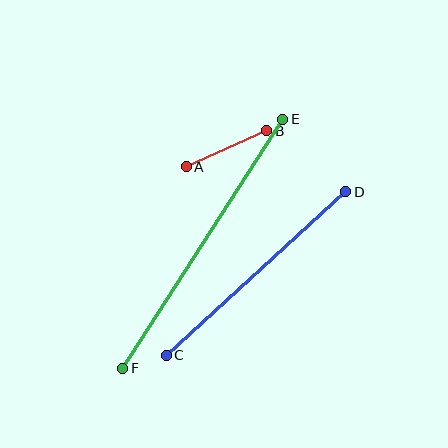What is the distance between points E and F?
The distance is approximately 296 pixels.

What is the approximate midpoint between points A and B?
The midpoint is at approximately (227, 149) pixels.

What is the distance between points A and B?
The distance is approximately 89 pixels.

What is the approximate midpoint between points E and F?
The midpoint is at approximately (203, 244) pixels.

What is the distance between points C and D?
The distance is approximately 243 pixels.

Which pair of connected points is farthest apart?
Points E and F are farthest apart.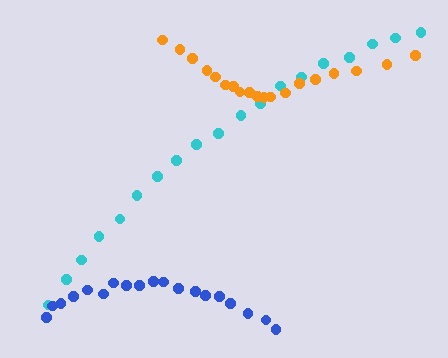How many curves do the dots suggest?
There are 3 distinct paths.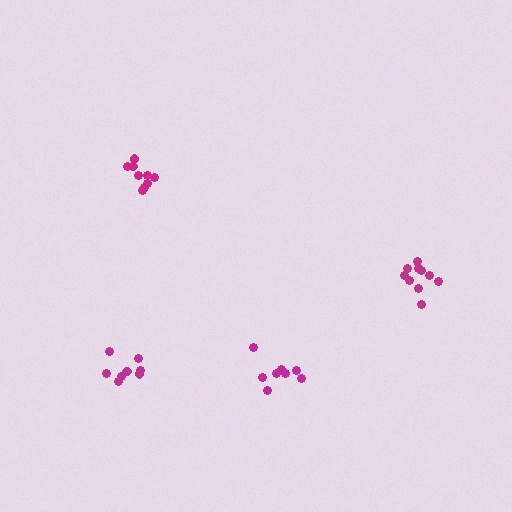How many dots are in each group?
Group 1: 8 dots, Group 2: 10 dots, Group 3: 9 dots, Group 4: 8 dots (35 total).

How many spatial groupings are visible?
There are 4 spatial groupings.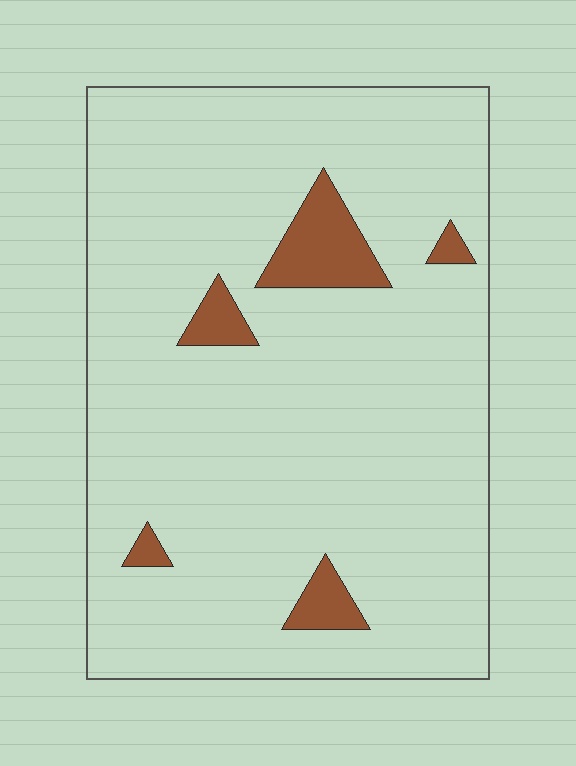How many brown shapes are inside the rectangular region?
5.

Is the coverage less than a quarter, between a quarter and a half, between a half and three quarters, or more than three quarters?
Less than a quarter.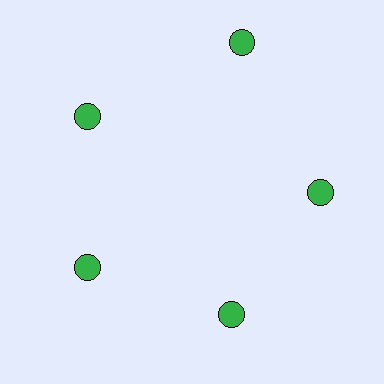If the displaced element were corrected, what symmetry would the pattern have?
It would have 5-fold rotational symmetry — the pattern would map onto itself every 72 degrees.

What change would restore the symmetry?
The symmetry would be restored by moving it inward, back onto the ring so that all 5 circles sit at equal angles and equal distance from the center.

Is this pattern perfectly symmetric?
No. The 5 green circles are arranged in a ring, but one element near the 1 o'clock position is pushed outward from the center, breaking the 5-fold rotational symmetry.